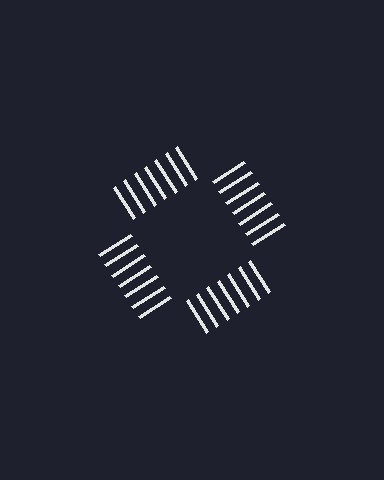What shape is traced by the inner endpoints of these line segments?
An illusory square — the line segments terminate on its edges but no continuous stroke is drawn.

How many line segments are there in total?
28 — 7 along each of the 4 edges.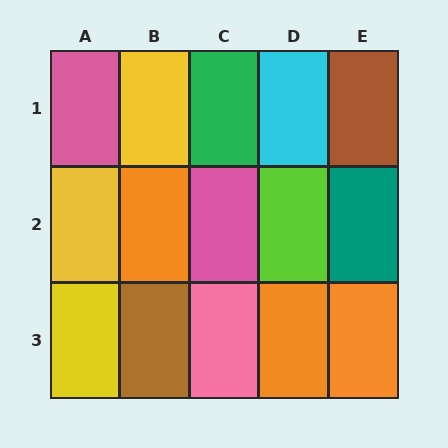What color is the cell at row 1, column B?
Yellow.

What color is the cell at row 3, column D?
Orange.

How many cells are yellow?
3 cells are yellow.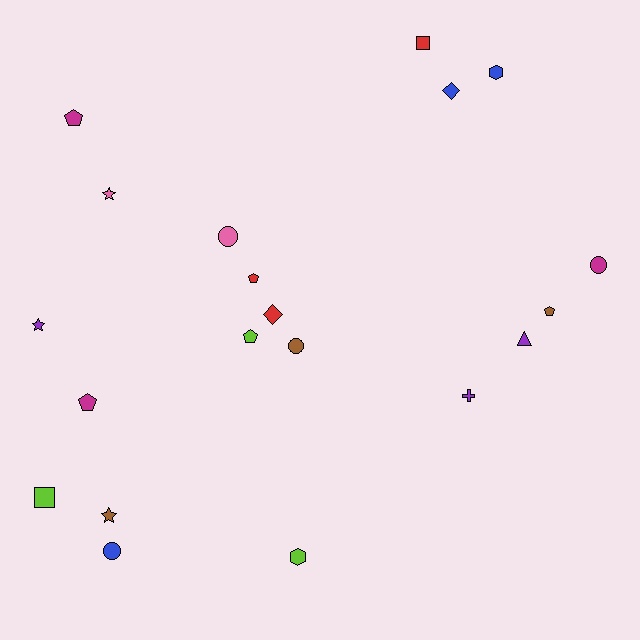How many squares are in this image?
There are 2 squares.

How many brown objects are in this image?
There are 3 brown objects.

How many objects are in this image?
There are 20 objects.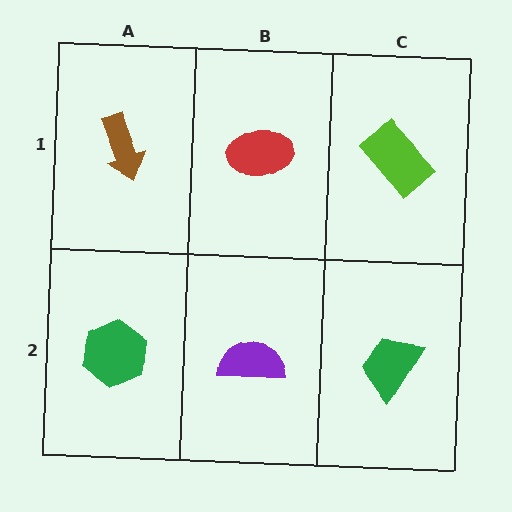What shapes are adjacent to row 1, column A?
A green hexagon (row 2, column A), a red ellipse (row 1, column B).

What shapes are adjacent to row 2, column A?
A brown arrow (row 1, column A), a purple semicircle (row 2, column B).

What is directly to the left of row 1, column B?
A brown arrow.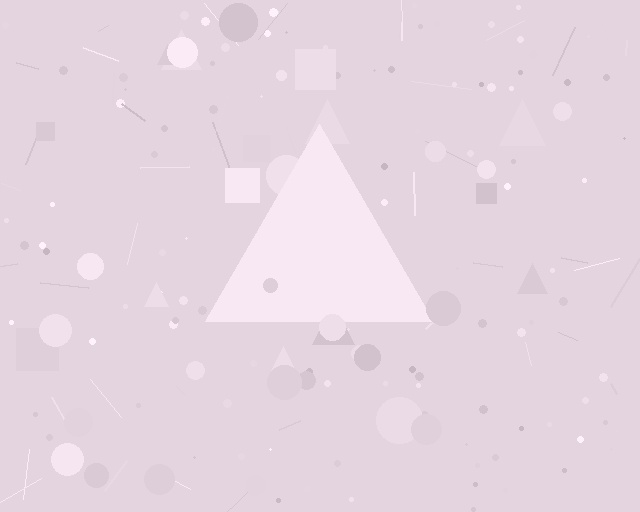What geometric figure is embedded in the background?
A triangle is embedded in the background.